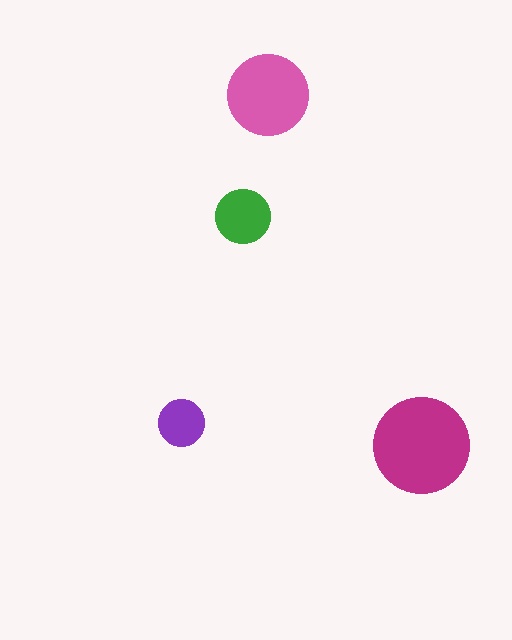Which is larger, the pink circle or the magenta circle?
The magenta one.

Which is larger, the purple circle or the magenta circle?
The magenta one.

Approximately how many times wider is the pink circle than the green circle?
About 1.5 times wider.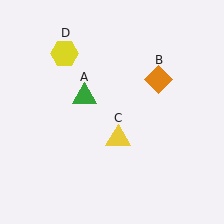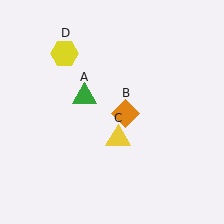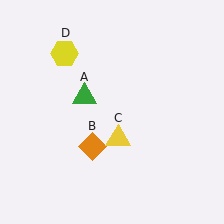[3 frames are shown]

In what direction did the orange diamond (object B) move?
The orange diamond (object B) moved down and to the left.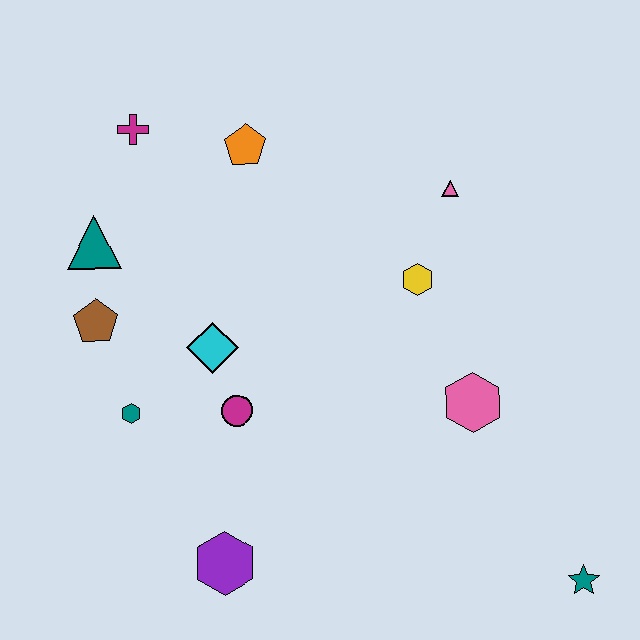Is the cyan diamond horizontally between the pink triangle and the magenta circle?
No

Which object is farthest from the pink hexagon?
The magenta cross is farthest from the pink hexagon.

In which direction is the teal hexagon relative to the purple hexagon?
The teal hexagon is above the purple hexagon.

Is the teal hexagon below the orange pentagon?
Yes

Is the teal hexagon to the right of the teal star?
No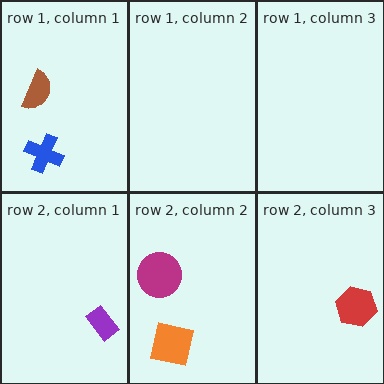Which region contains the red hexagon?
The row 2, column 3 region.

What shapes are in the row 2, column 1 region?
The purple rectangle.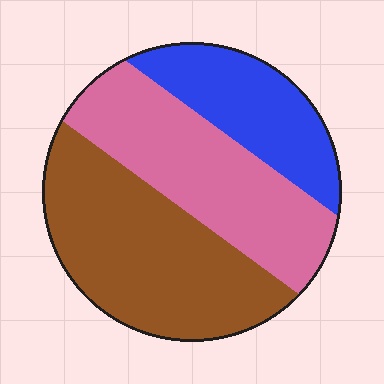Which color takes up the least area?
Blue, at roughly 25%.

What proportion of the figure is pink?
Pink takes up about three eighths (3/8) of the figure.